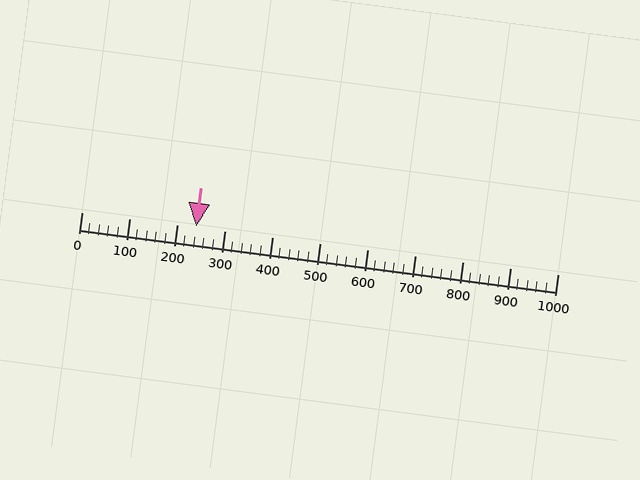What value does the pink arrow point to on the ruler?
The pink arrow points to approximately 240.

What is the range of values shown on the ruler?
The ruler shows values from 0 to 1000.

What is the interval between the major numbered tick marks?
The major tick marks are spaced 100 units apart.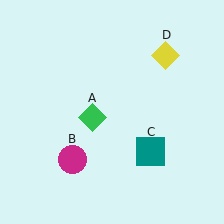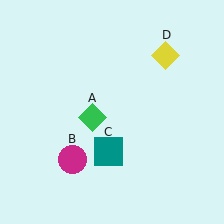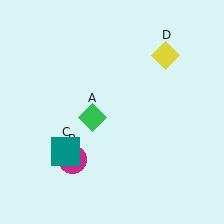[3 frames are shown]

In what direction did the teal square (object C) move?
The teal square (object C) moved left.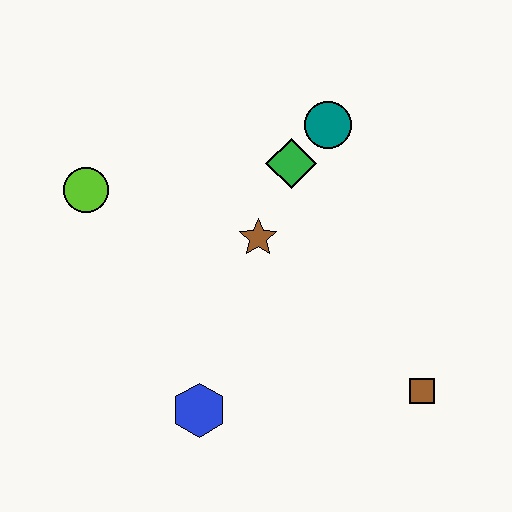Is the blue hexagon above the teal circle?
No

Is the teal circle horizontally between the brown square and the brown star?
Yes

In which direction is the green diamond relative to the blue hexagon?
The green diamond is above the blue hexagon.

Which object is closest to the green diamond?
The teal circle is closest to the green diamond.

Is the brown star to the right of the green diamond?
No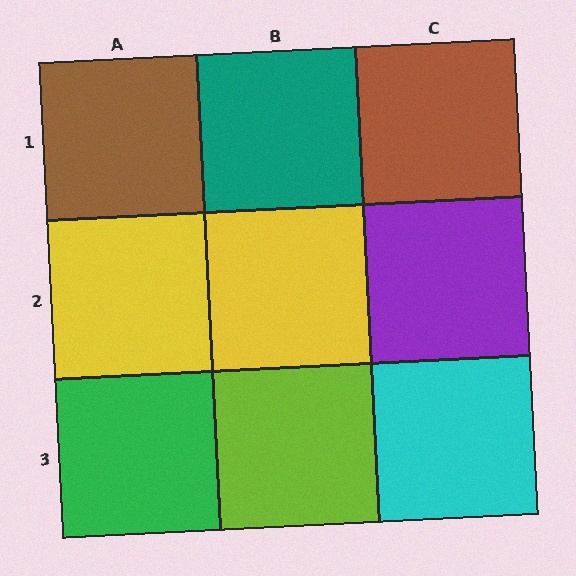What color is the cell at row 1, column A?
Brown.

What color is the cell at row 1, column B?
Teal.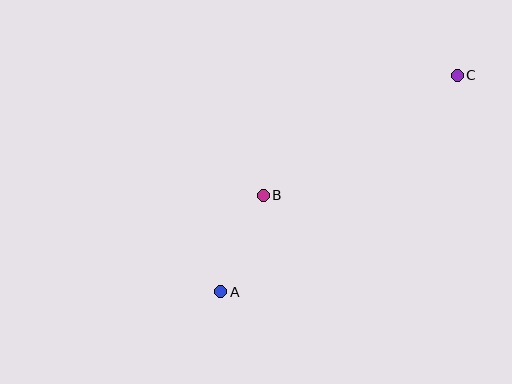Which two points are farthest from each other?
Points A and C are farthest from each other.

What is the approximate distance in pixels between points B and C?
The distance between B and C is approximately 228 pixels.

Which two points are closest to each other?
Points A and B are closest to each other.